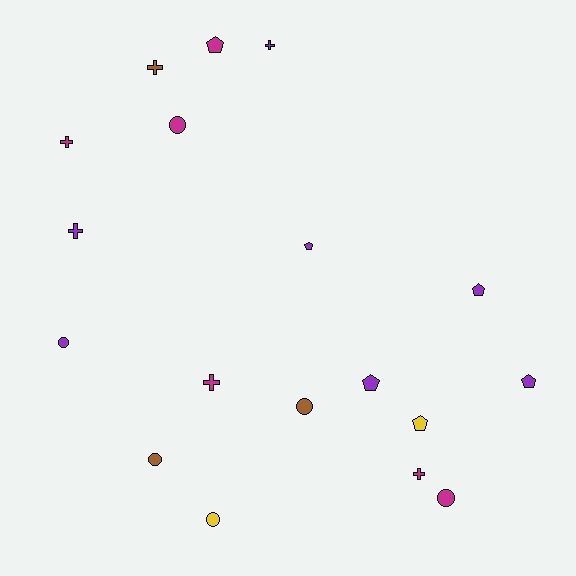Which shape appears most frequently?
Circle, with 6 objects.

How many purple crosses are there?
There are 2 purple crosses.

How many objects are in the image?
There are 18 objects.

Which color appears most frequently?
Purple, with 7 objects.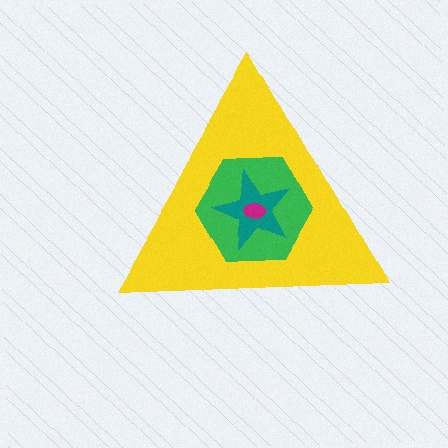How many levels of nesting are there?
4.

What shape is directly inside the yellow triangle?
The green hexagon.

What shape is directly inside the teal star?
The magenta ellipse.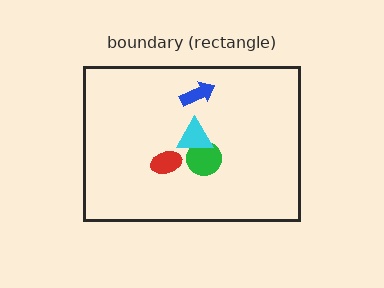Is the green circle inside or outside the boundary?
Inside.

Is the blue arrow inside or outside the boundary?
Inside.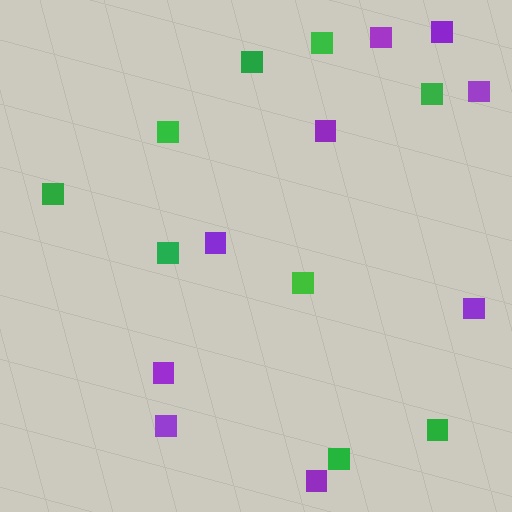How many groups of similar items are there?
There are 2 groups: one group of green squares (9) and one group of purple squares (9).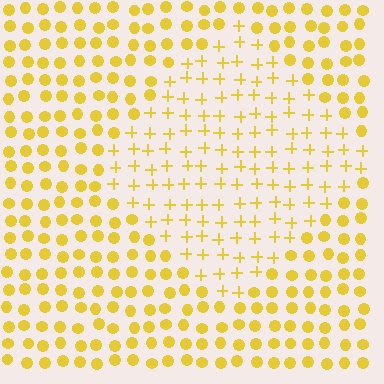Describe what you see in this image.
The image is filled with small yellow elements arranged in a uniform grid. A diamond-shaped region contains plus signs, while the surrounding area contains circles. The boundary is defined purely by the change in element shape.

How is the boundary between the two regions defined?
The boundary is defined by a change in element shape: plus signs inside vs. circles outside. All elements share the same color and spacing.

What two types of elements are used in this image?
The image uses plus signs inside the diamond region and circles outside it.